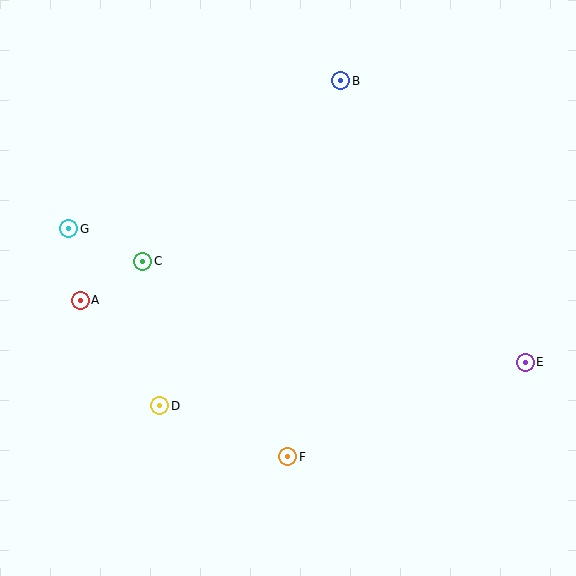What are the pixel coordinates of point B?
Point B is at (341, 81).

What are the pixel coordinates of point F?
Point F is at (288, 457).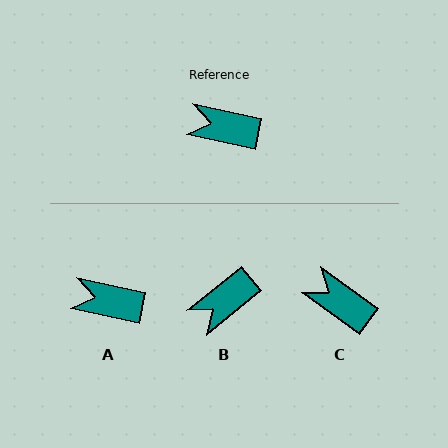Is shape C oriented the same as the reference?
No, it is off by about 23 degrees.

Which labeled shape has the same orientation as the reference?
A.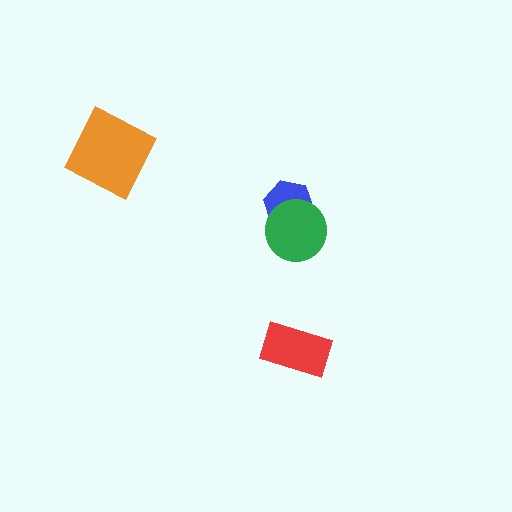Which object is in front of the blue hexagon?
The green circle is in front of the blue hexagon.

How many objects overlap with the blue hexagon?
1 object overlaps with the blue hexagon.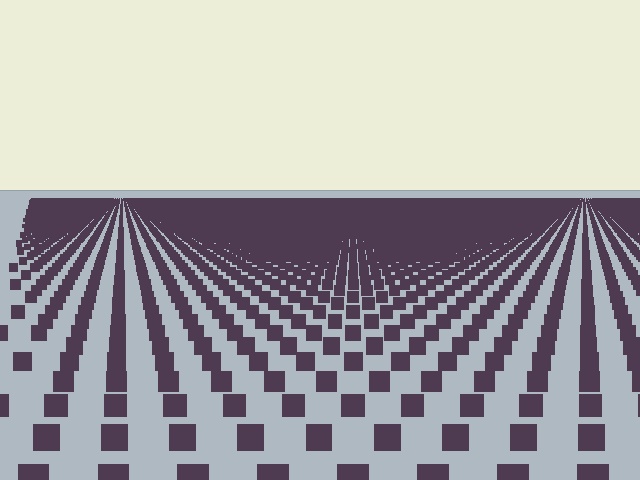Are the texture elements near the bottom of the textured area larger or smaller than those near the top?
Larger. Near the bottom, elements are closer to the viewer and appear at a bigger on-screen size.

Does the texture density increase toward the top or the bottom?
Density increases toward the top.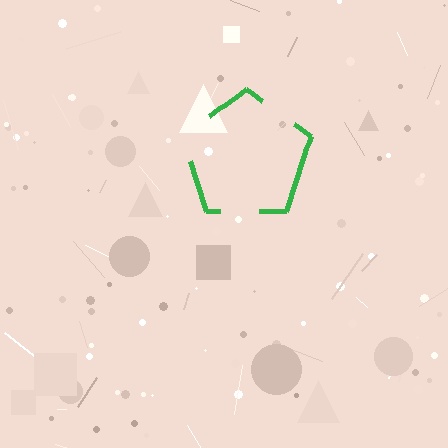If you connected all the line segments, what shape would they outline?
They would outline a pentagon.